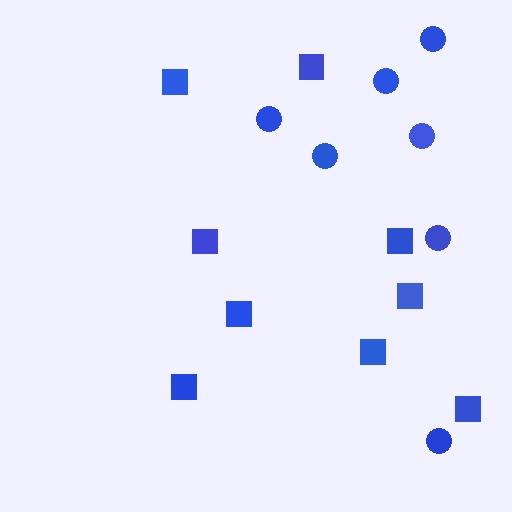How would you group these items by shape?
There are 2 groups: one group of squares (9) and one group of circles (7).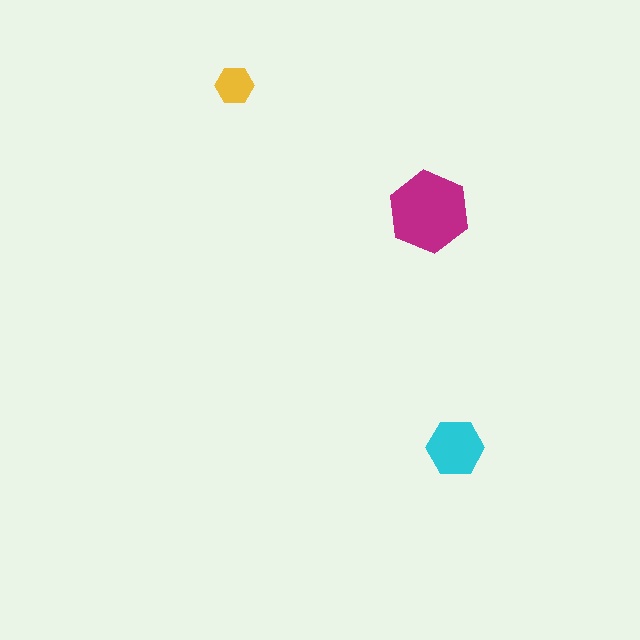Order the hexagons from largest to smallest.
the magenta one, the cyan one, the yellow one.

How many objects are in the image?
There are 3 objects in the image.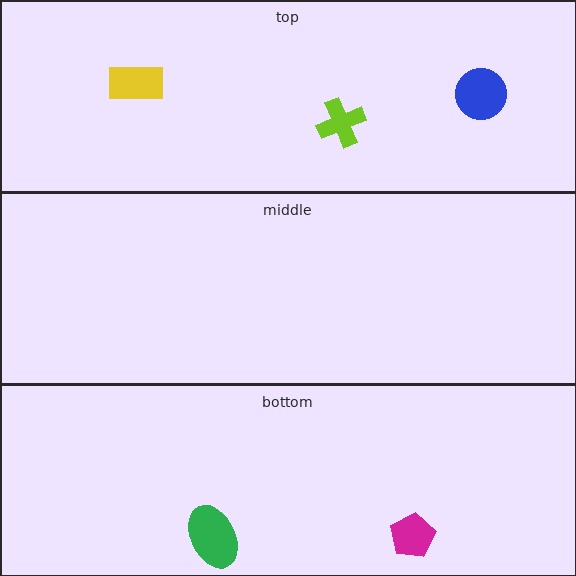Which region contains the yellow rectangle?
The top region.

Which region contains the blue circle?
The top region.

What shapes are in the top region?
The yellow rectangle, the lime cross, the blue circle.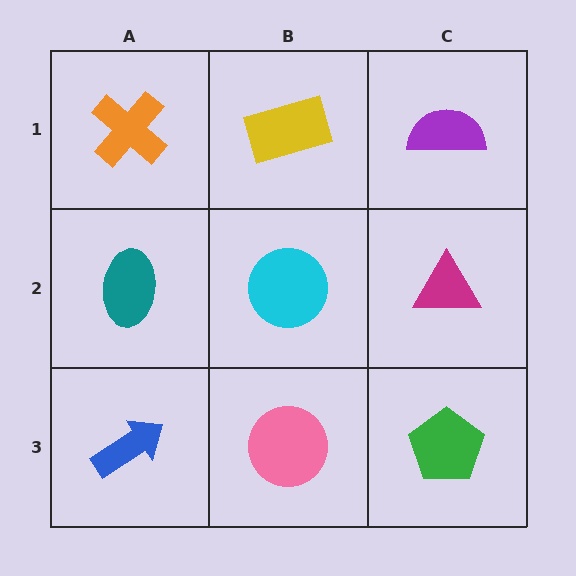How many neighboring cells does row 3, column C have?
2.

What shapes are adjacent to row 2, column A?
An orange cross (row 1, column A), a blue arrow (row 3, column A), a cyan circle (row 2, column B).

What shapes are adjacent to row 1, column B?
A cyan circle (row 2, column B), an orange cross (row 1, column A), a purple semicircle (row 1, column C).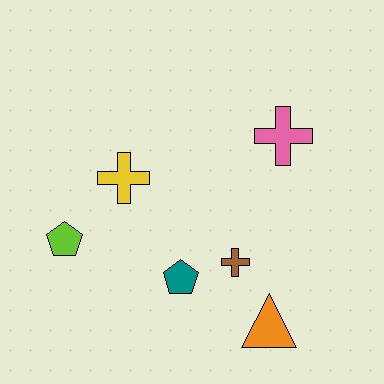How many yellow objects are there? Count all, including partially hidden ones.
There is 1 yellow object.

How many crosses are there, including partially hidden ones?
There are 3 crosses.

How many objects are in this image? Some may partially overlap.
There are 6 objects.